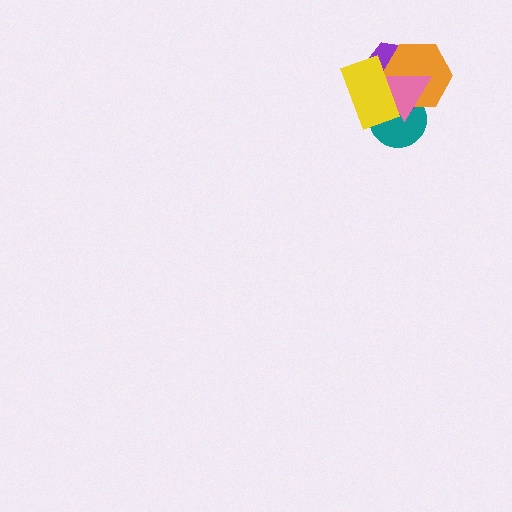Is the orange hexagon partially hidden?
Yes, it is partially covered by another shape.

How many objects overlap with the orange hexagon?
4 objects overlap with the orange hexagon.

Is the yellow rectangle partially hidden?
No, no other shape covers it.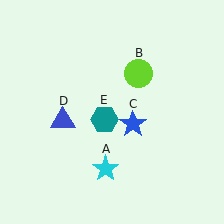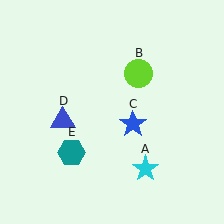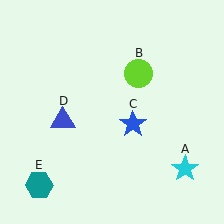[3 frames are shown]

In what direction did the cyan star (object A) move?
The cyan star (object A) moved right.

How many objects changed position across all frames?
2 objects changed position: cyan star (object A), teal hexagon (object E).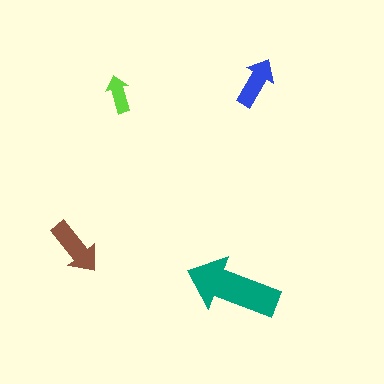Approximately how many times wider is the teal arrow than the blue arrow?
About 2 times wider.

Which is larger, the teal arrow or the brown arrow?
The teal one.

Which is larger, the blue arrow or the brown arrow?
The brown one.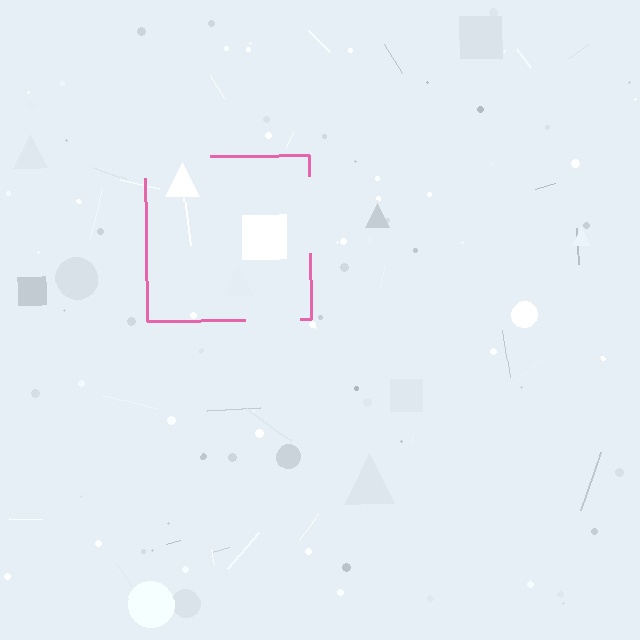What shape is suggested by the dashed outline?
The dashed outline suggests a square.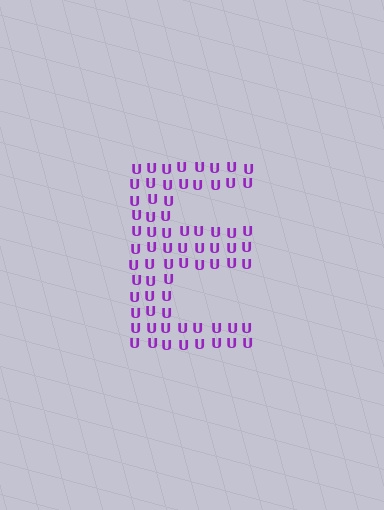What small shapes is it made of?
It is made of small letter U's.